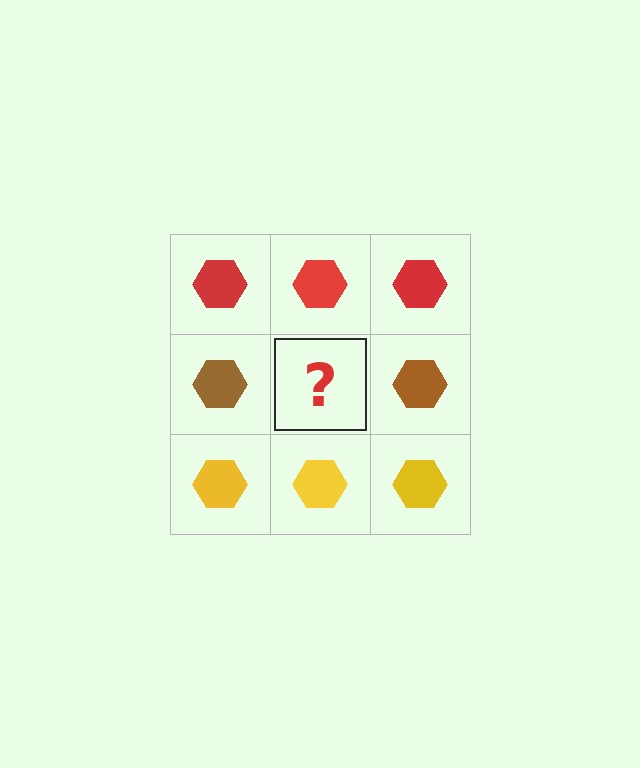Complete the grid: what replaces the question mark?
The question mark should be replaced with a brown hexagon.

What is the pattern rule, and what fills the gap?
The rule is that each row has a consistent color. The gap should be filled with a brown hexagon.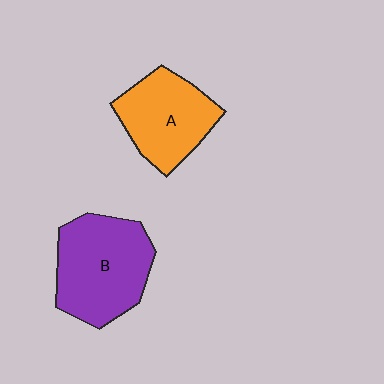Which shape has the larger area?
Shape B (purple).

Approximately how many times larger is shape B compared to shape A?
Approximately 1.3 times.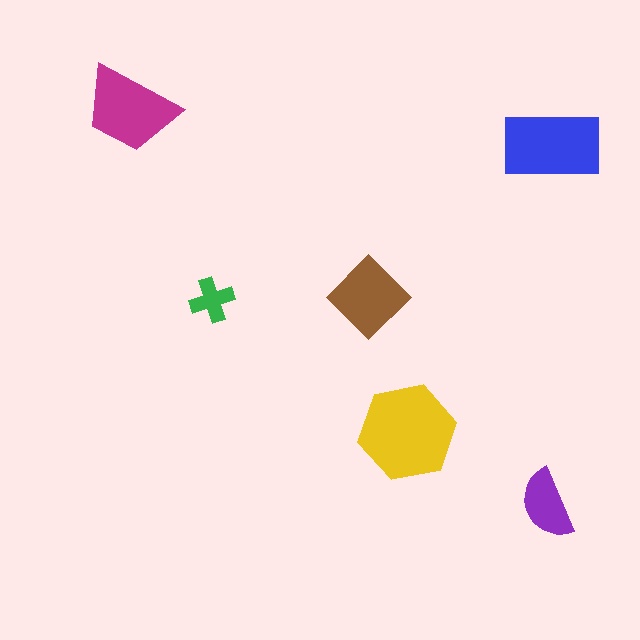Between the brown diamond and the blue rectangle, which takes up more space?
The blue rectangle.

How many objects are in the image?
There are 6 objects in the image.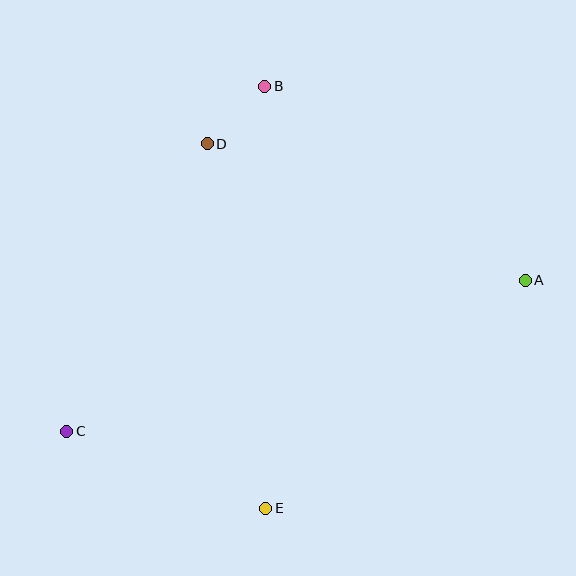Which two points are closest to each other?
Points B and D are closest to each other.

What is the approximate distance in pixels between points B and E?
The distance between B and E is approximately 422 pixels.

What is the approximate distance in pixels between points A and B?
The distance between A and B is approximately 325 pixels.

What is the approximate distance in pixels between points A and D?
The distance between A and D is approximately 346 pixels.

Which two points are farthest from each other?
Points A and C are farthest from each other.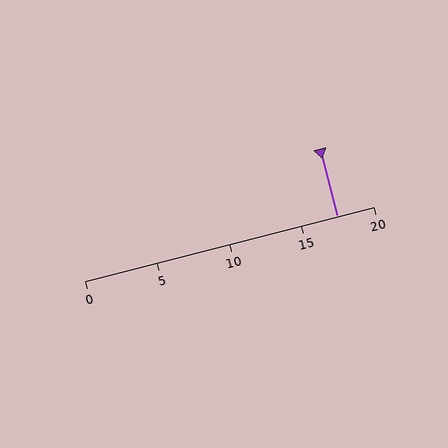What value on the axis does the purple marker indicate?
The marker indicates approximately 17.5.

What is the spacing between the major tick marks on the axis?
The major ticks are spaced 5 apart.